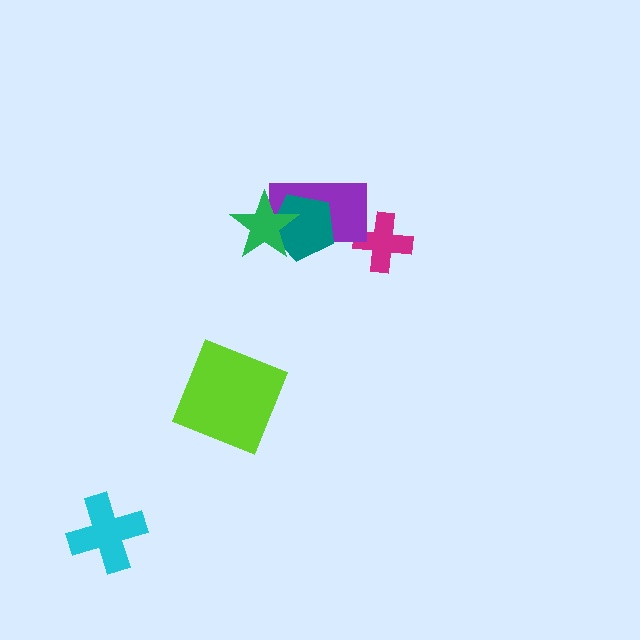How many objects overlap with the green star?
2 objects overlap with the green star.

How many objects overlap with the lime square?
0 objects overlap with the lime square.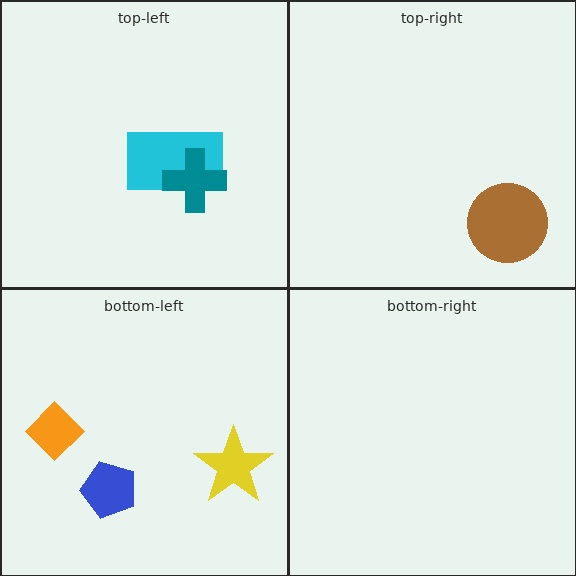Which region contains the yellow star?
The bottom-left region.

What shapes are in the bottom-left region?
The blue pentagon, the yellow star, the orange diamond.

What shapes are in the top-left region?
The cyan rectangle, the teal cross.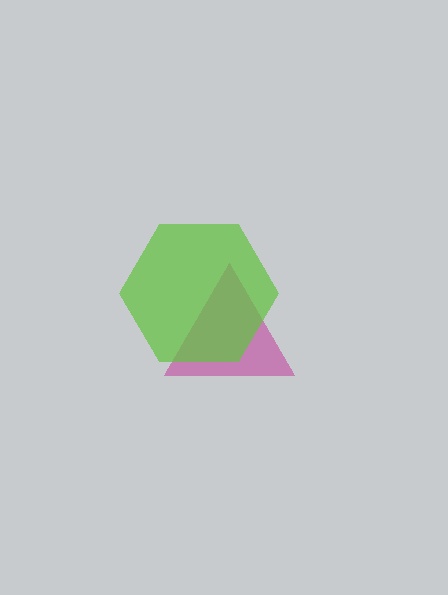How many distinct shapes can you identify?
There are 2 distinct shapes: a magenta triangle, a lime hexagon.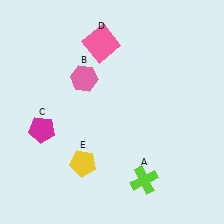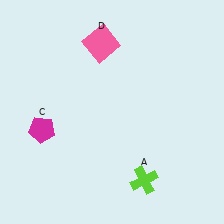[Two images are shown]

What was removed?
The pink hexagon (B), the yellow pentagon (E) were removed in Image 2.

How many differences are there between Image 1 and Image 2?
There are 2 differences between the two images.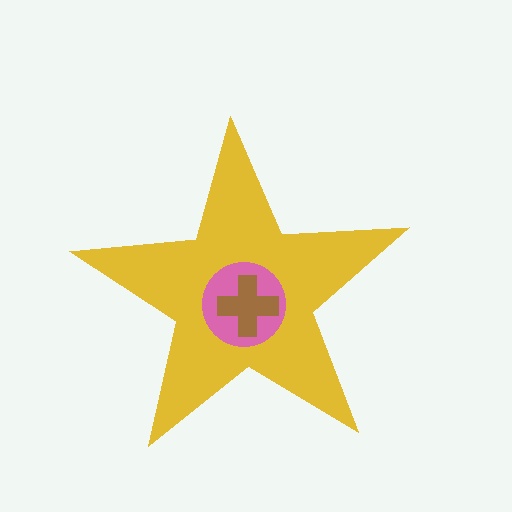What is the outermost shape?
The yellow star.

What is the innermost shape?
The brown cross.